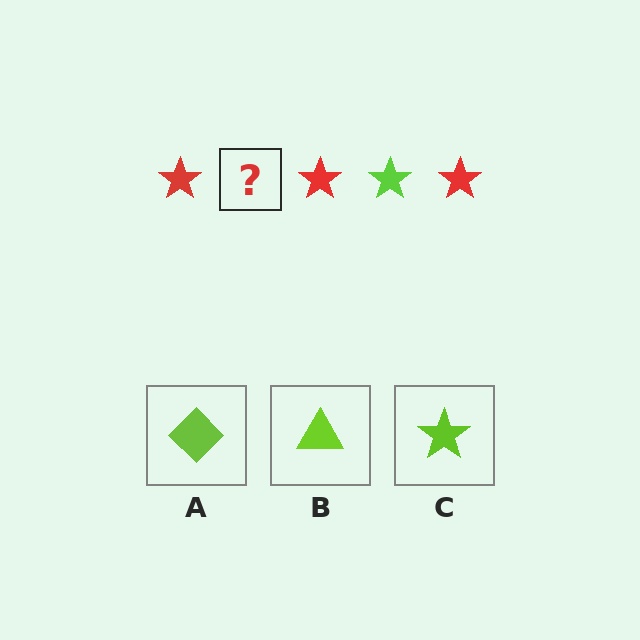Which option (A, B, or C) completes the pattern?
C.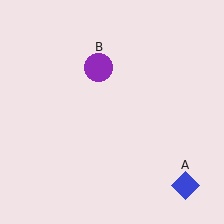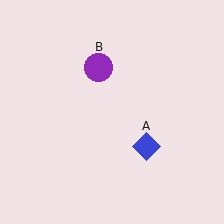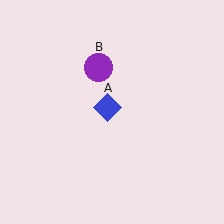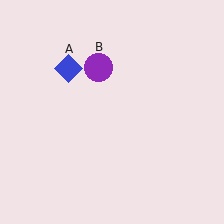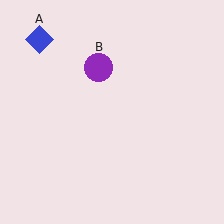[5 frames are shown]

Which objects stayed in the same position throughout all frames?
Purple circle (object B) remained stationary.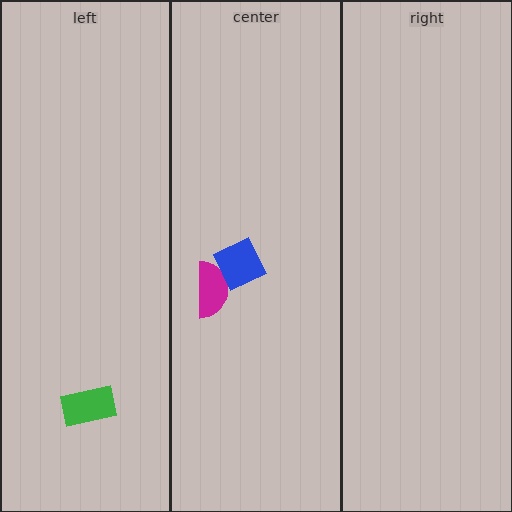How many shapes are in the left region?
1.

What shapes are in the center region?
The magenta semicircle, the blue diamond.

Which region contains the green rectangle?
The left region.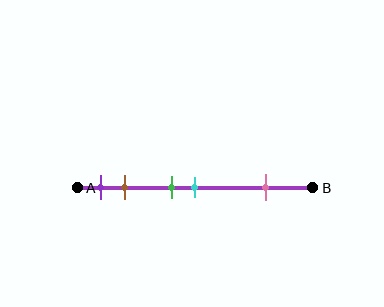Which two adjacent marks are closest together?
The green and cyan marks are the closest adjacent pair.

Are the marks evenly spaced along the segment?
No, the marks are not evenly spaced.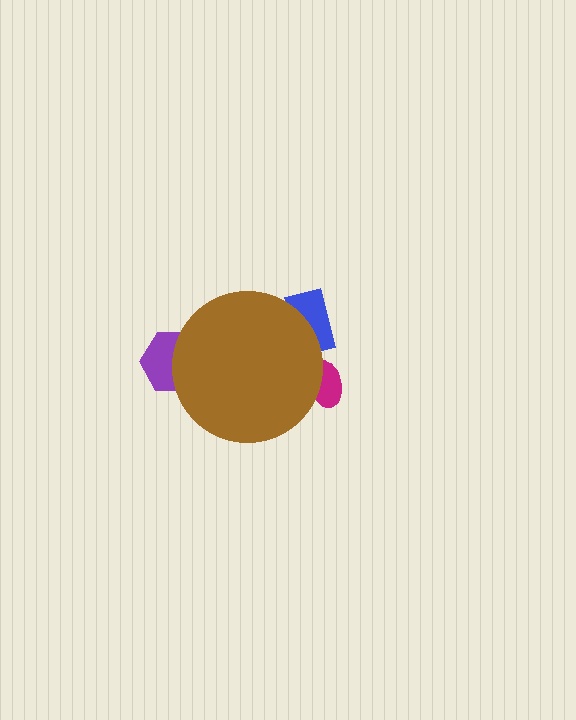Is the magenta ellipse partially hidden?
Yes, the magenta ellipse is partially hidden behind the brown circle.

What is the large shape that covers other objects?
A brown circle.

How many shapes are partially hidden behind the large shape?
3 shapes are partially hidden.